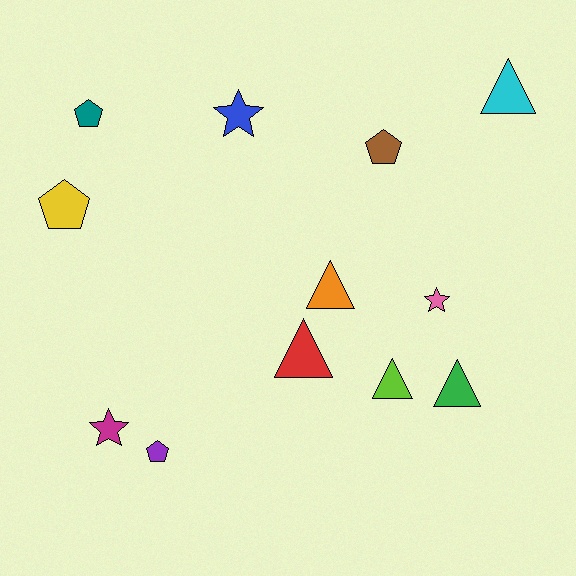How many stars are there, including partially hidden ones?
There are 3 stars.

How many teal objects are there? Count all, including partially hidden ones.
There is 1 teal object.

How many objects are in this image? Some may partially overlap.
There are 12 objects.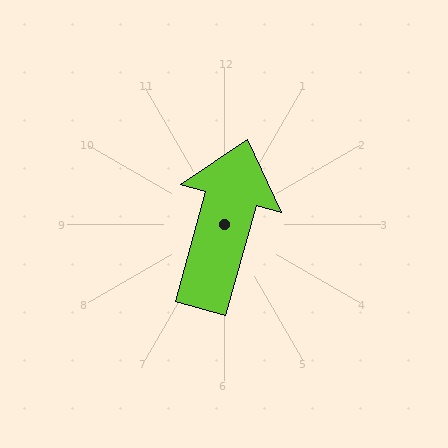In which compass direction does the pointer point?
North.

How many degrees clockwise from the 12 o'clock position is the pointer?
Approximately 16 degrees.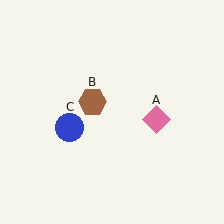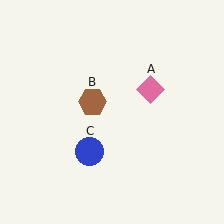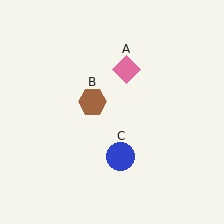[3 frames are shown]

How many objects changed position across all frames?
2 objects changed position: pink diamond (object A), blue circle (object C).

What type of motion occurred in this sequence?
The pink diamond (object A), blue circle (object C) rotated counterclockwise around the center of the scene.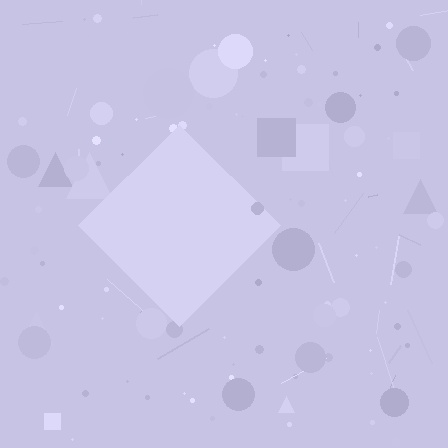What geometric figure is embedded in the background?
A diamond is embedded in the background.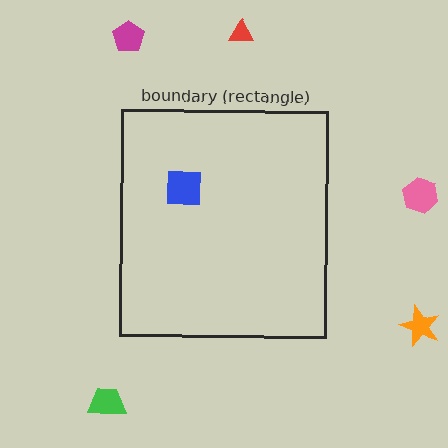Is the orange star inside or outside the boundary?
Outside.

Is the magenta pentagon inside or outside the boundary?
Outside.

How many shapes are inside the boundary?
1 inside, 5 outside.